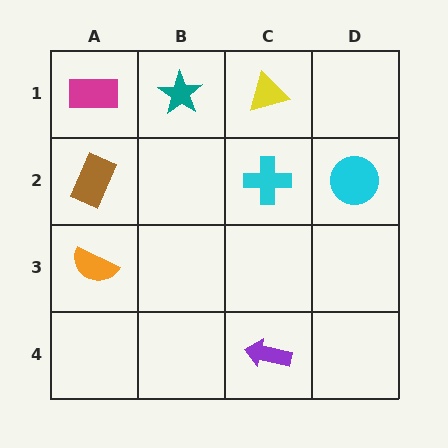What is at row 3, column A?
An orange semicircle.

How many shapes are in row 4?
1 shape.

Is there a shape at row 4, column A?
No, that cell is empty.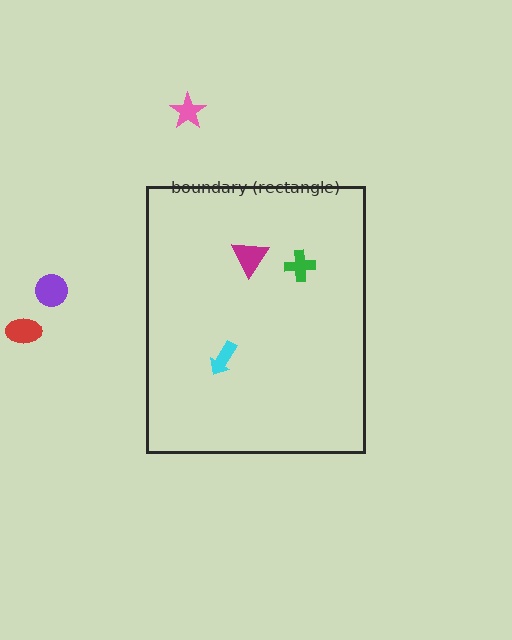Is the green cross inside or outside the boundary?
Inside.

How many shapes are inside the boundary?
3 inside, 3 outside.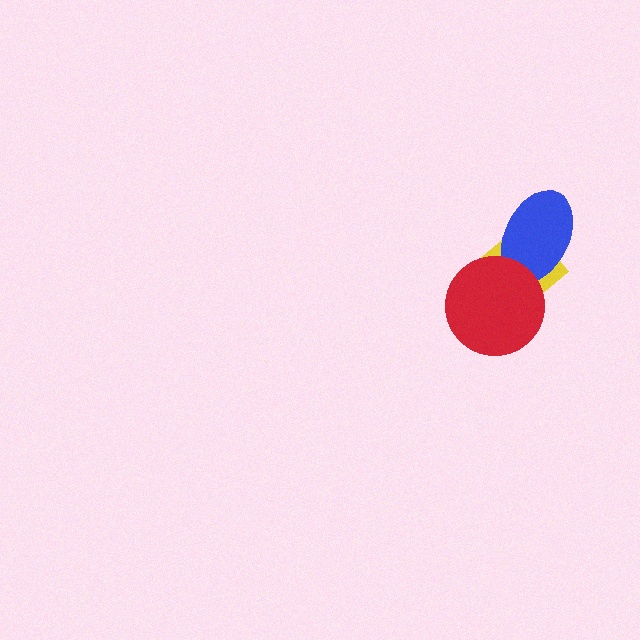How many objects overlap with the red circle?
2 objects overlap with the red circle.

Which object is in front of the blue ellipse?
The red circle is in front of the blue ellipse.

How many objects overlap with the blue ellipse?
2 objects overlap with the blue ellipse.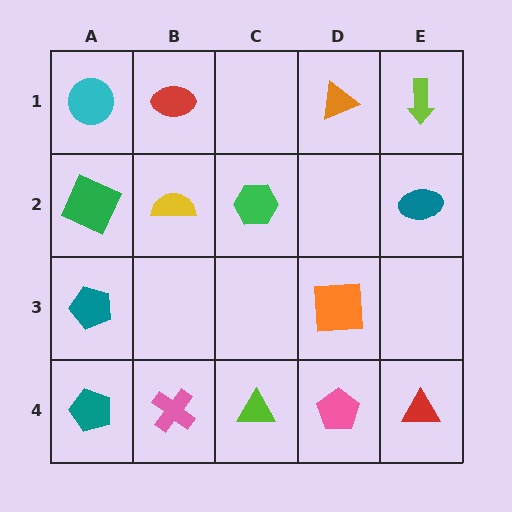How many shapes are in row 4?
5 shapes.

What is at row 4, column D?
A pink pentagon.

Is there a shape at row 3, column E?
No, that cell is empty.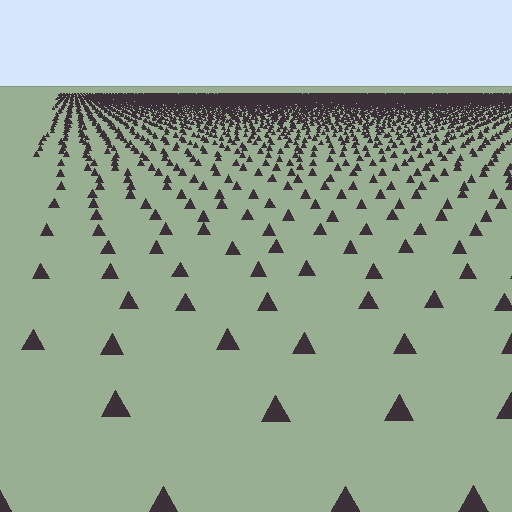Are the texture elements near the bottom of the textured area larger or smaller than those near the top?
Larger. Near the bottom, elements are closer to the viewer and appear at a bigger on-screen size.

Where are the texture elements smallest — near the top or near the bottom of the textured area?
Near the top.